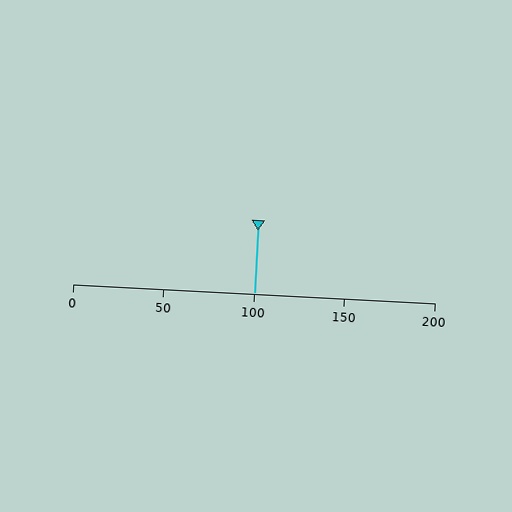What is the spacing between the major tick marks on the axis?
The major ticks are spaced 50 apart.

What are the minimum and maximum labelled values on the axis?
The axis runs from 0 to 200.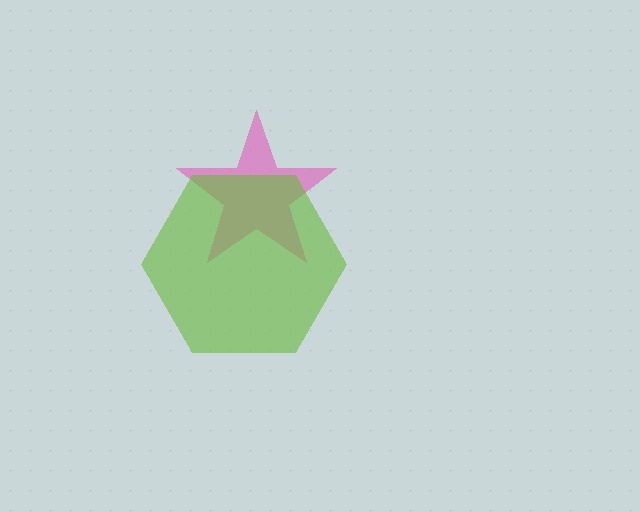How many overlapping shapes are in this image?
There are 2 overlapping shapes in the image.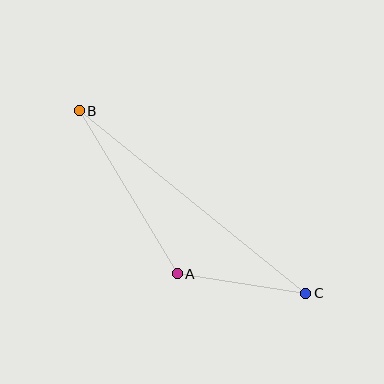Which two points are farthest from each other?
Points B and C are farthest from each other.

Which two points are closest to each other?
Points A and C are closest to each other.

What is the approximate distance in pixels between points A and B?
The distance between A and B is approximately 191 pixels.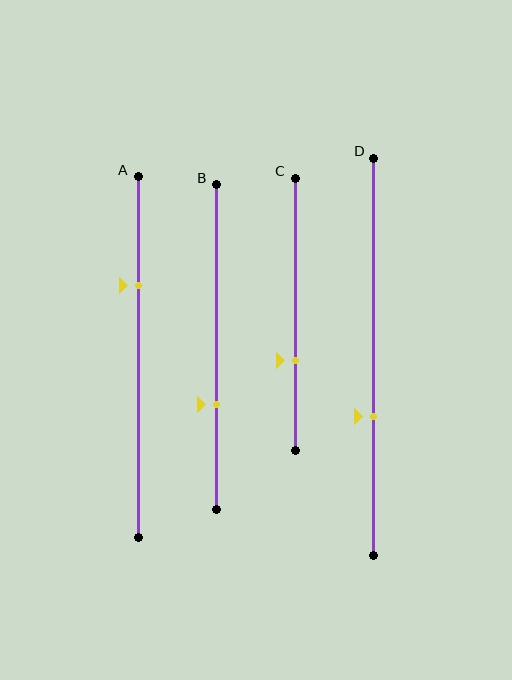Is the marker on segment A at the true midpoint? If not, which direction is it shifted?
No, the marker on segment A is shifted upward by about 20% of the segment length.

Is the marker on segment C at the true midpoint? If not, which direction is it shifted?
No, the marker on segment C is shifted downward by about 17% of the segment length.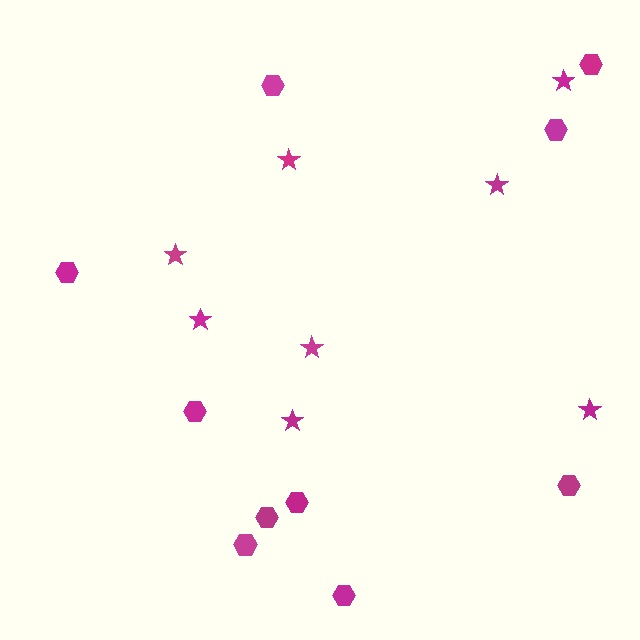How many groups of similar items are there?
There are 2 groups: one group of stars (8) and one group of hexagons (10).